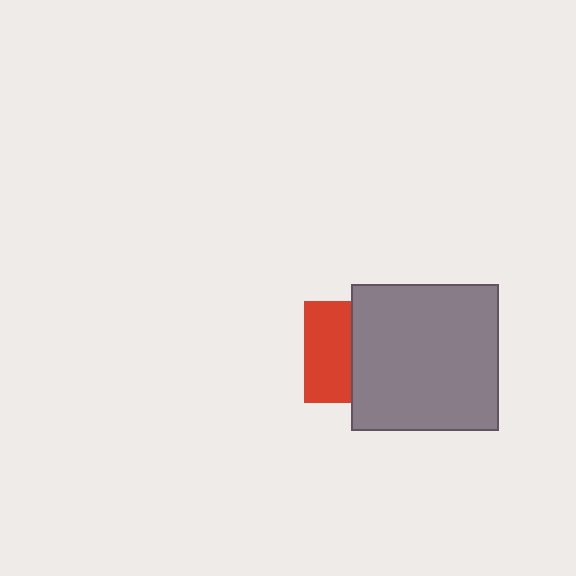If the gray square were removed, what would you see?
You would see the complete red square.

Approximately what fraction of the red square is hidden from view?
Roughly 53% of the red square is hidden behind the gray square.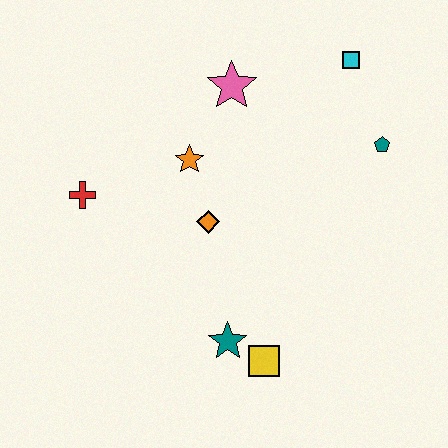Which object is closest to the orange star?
The orange diamond is closest to the orange star.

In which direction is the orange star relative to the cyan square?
The orange star is to the left of the cyan square.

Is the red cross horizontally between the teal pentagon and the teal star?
No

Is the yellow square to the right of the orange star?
Yes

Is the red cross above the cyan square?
No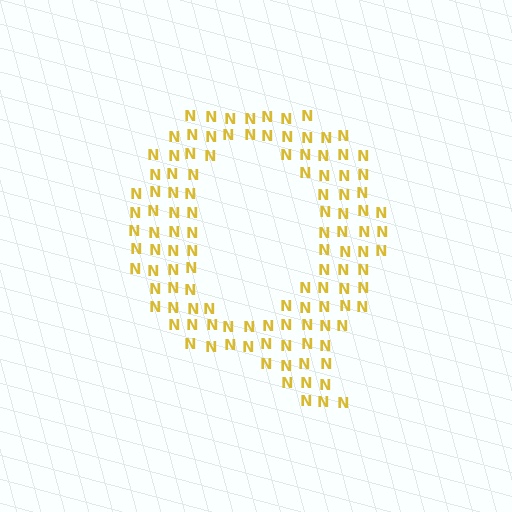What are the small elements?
The small elements are letter N's.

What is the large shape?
The large shape is the letter Q.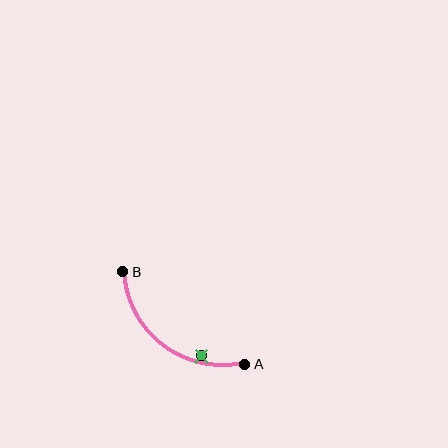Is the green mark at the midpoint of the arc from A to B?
No — the green mark does not lie on the arc at all. It sits slightly inside the curve.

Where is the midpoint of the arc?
The arc midpoint is the point on the curve farthest from the straight line joining A and B. It sits below and to the left of that line.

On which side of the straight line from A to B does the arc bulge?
The arc bulges below and to the left of the straight line connecting A and B.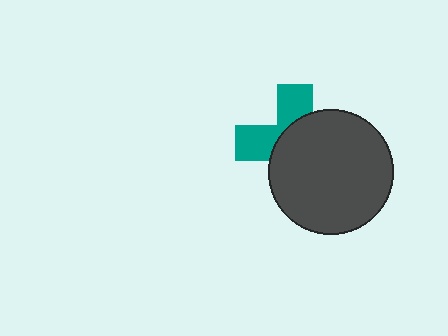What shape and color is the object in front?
The object in front is a dark gray circle.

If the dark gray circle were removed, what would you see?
You would see the complete teal cross.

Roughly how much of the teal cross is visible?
A small part of it is visible (roughly 38%).